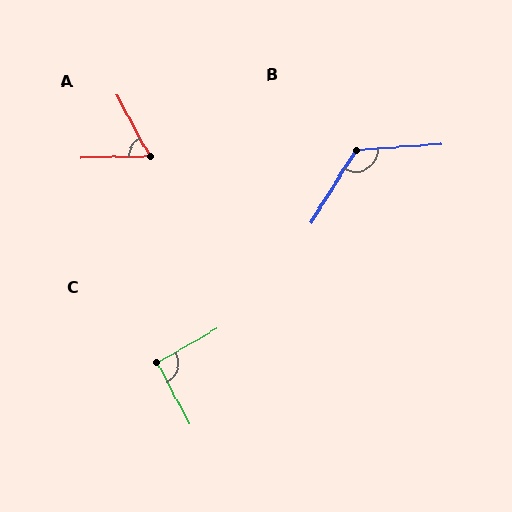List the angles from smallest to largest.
A (62°), C (92°), B (126°).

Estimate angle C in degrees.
Approximately 92 degrees.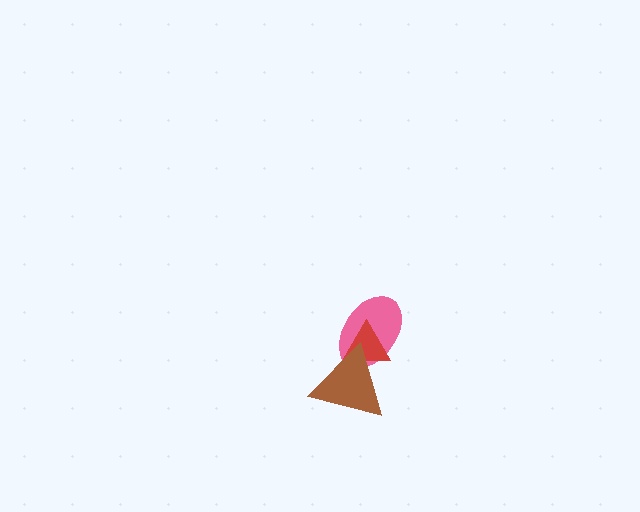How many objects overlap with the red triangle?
2 objects overlap with the red triangle.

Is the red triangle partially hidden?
Yes, it is partially covered by another shape.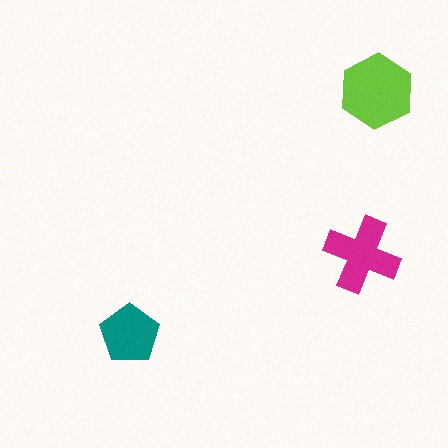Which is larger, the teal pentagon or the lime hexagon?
The lime hexagon.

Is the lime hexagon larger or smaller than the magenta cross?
Larger.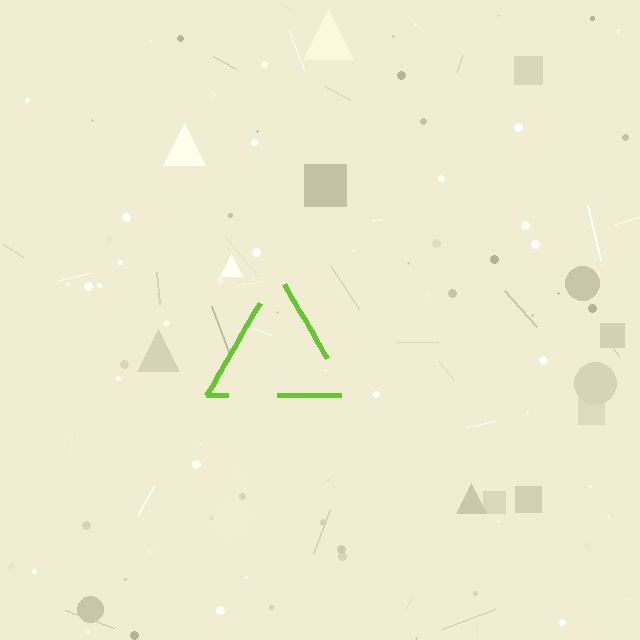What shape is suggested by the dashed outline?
The dashed outline suggests a triangle.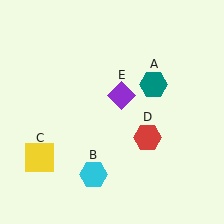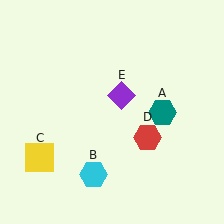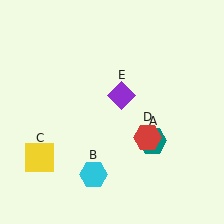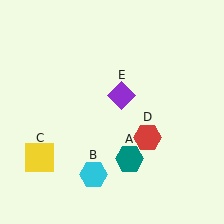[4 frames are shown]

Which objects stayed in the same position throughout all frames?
Cyan hexagon (object B) and yellow square (object C) and red hexagon (object D) and purple diamond (object E) remained stationary.